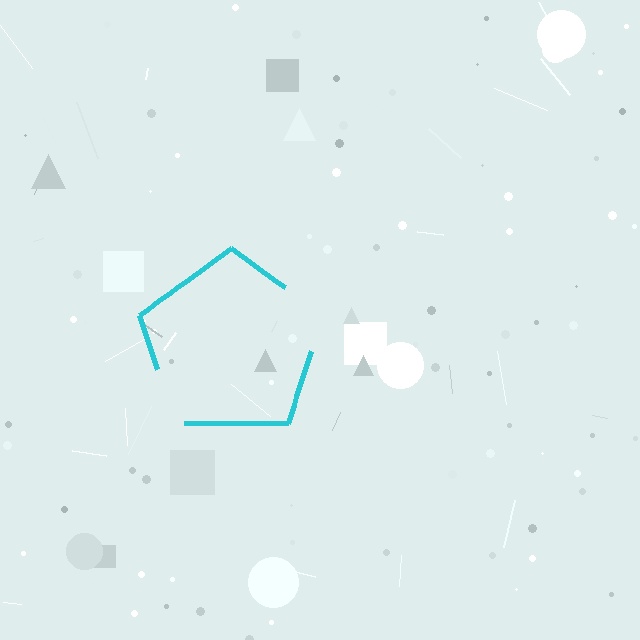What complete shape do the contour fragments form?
The contour fragments form a pentagon.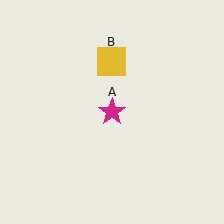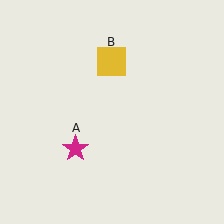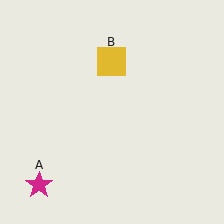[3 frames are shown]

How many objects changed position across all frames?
1 object changed position: magenta star (object A).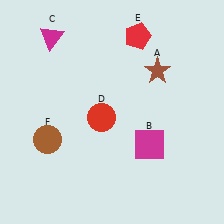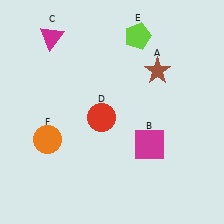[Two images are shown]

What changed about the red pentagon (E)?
In Image 1, E is red. In Image 2, it changed to lime.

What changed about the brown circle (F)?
In Image 1, F is brown. In Image 2, it changed to orange.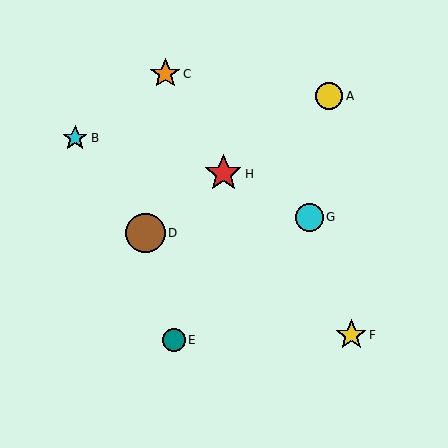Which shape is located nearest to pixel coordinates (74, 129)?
The cyan star (labeled B) at (75, 138) is nearest to that location.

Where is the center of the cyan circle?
The center of the cyan circle is at (309, 217).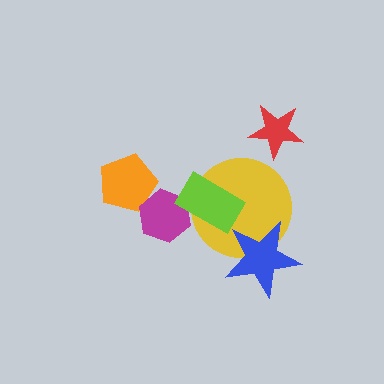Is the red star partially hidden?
No, no other shape covers it.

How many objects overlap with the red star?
0 objects overlap with the red star.